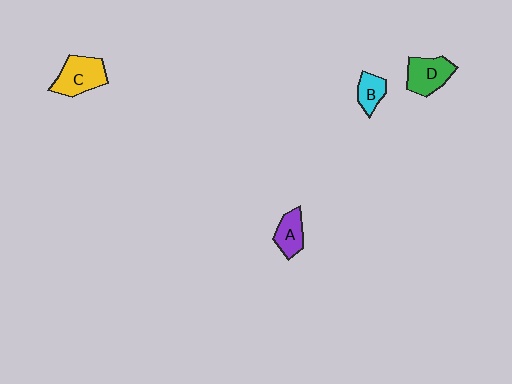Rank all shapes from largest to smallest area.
From largest to smallest: C (yellow), D (green), A (purple), B (cyan).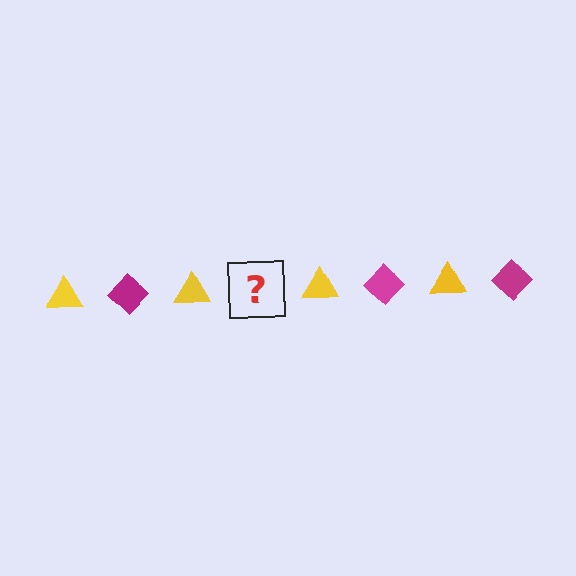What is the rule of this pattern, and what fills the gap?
The rule is that the pattern alternates between yellow triangle and magenta diamond. The gap should be filled with a magenta diamond.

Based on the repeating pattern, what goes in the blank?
The blank should be a magenta diamond.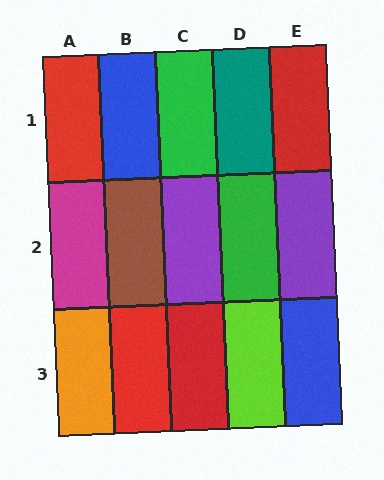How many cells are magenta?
1 cell is magenta.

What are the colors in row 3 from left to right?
Orange, red, red, lime, blue.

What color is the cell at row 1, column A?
Red.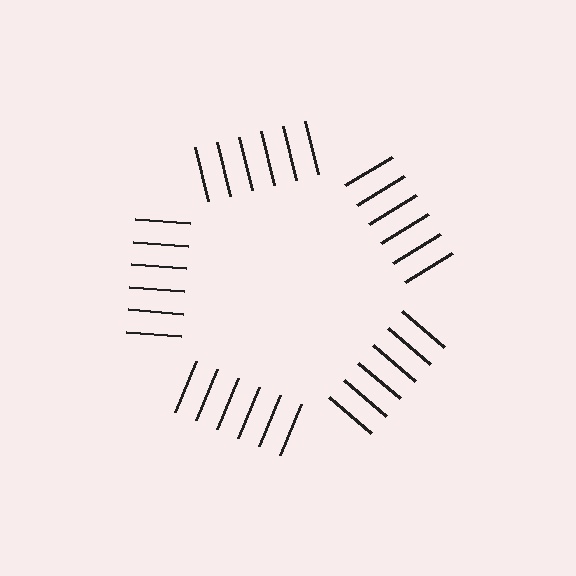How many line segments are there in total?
30 — 6 along each of the 5 edges.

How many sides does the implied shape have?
5 sides — the line-ends trace a pentagon.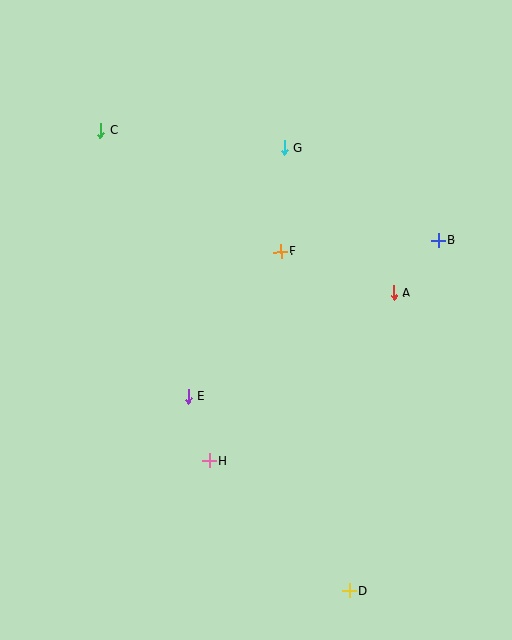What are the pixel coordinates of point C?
Point C is at (101, 131).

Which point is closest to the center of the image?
Point F at (281, 252) is closest to the center.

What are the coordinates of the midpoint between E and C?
The midpoint between E and C is at (144, 264).